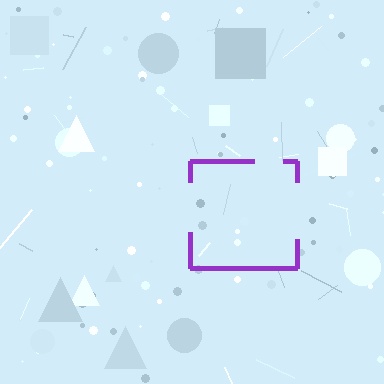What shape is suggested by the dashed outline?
The dashed outline suggests a square.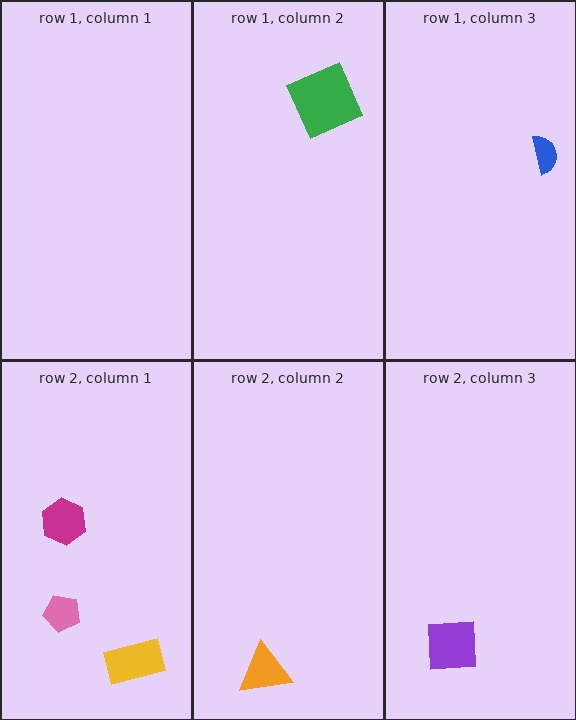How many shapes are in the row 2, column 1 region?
3.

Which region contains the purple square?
The row 2, column 3 region.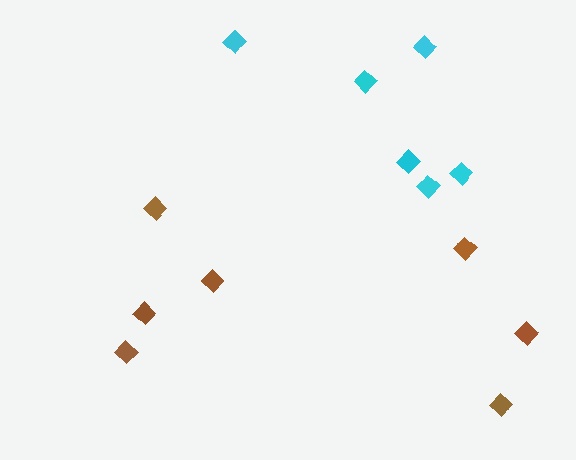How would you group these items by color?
There are 2 groups: one group of brown diamonds (7) and one group of cyan diamonds (6).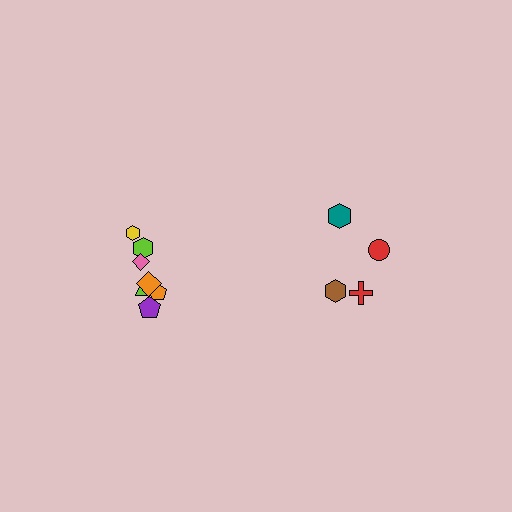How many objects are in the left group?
There are 7 objects.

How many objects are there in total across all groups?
There are 11 objects.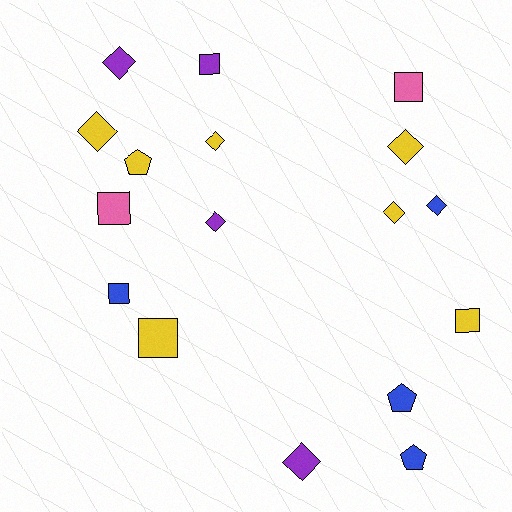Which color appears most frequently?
Yellow, with 7 objects.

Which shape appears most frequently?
Diamond, with 8 objects.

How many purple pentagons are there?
There are no purple pentagons.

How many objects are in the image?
There are 17 objects.